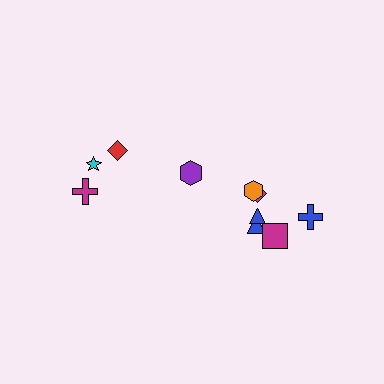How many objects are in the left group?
There are 4 objects.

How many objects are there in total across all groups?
There are 10 objects.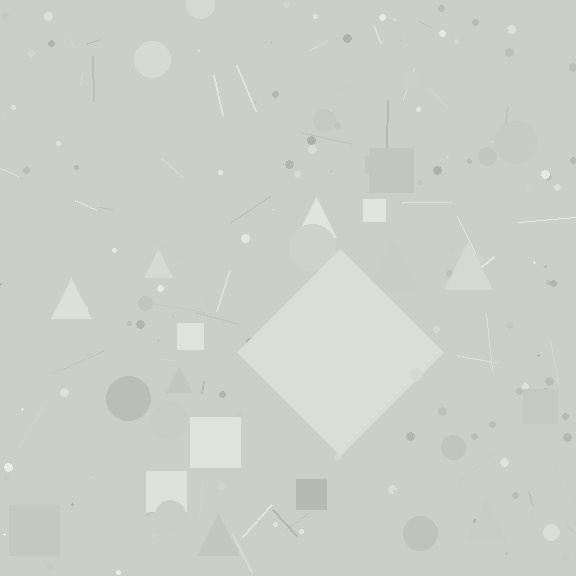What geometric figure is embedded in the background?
A diamond is embedded in the background.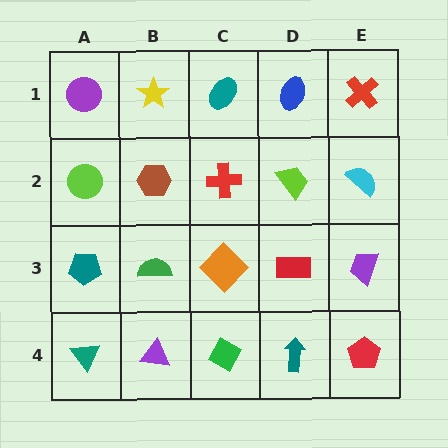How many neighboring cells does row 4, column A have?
2.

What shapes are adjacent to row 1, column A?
A lime circle (row 2, column A), a yellow star (row 1, column B).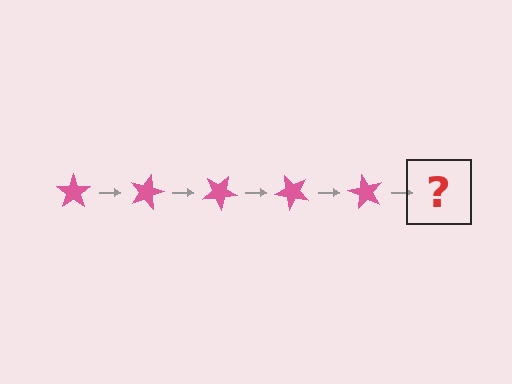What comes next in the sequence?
The next element should be a pink star rotated 75 degrees.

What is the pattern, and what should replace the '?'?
The pattern is that the star rotates 15 degrees each step. The '?' should be a pink star rotated 75 degrees.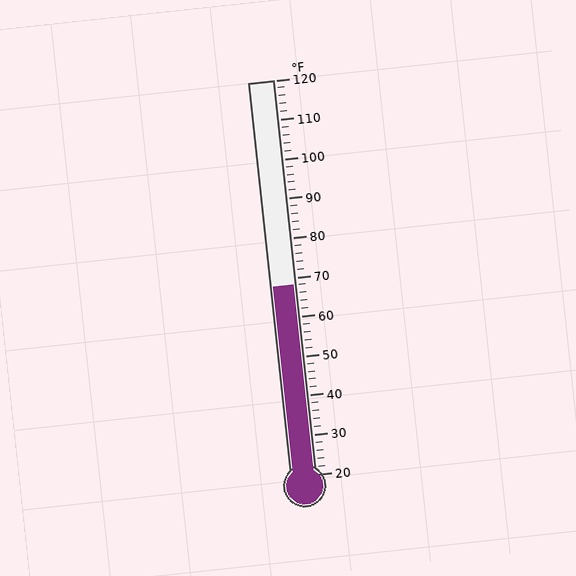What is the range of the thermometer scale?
The thermometer scale ranges from 20°F to 120°F.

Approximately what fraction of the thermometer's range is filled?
The thermometer is filled to approximately 50% of its range.